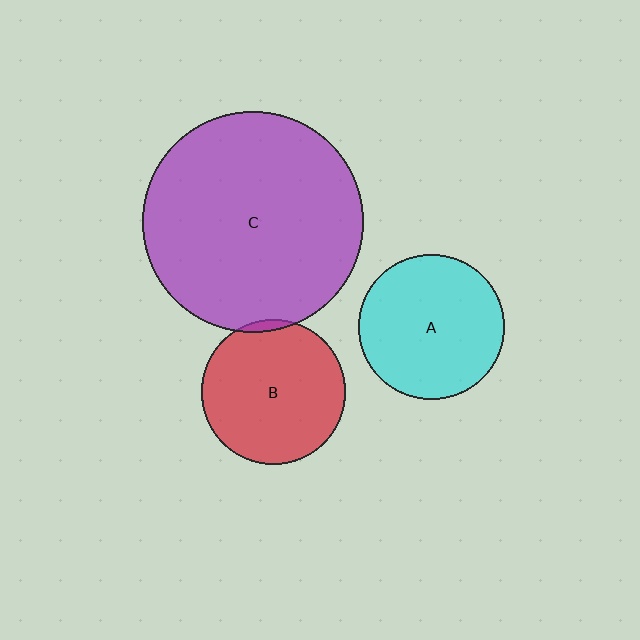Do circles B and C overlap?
Yes.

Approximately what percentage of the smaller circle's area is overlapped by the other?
Approximately 5%.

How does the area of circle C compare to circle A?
Approximately 2.3 times.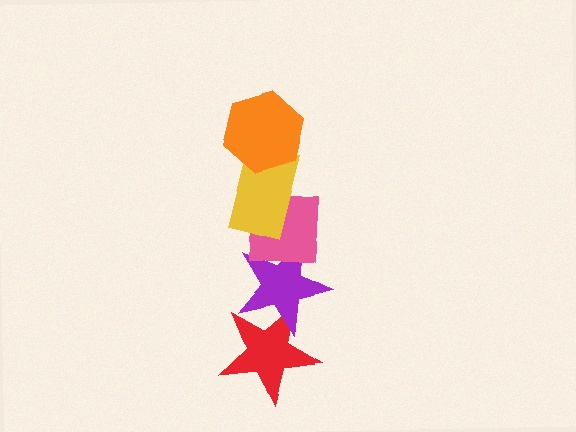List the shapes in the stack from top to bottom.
From top to bottom: the orange hexagon, the yellow rectangle, the pink square, the purple star, the red star.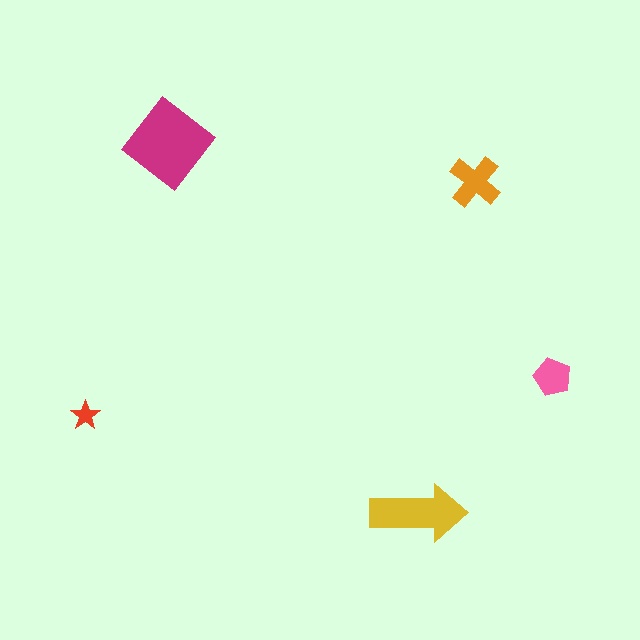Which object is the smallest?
The red star.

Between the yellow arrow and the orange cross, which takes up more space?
The yellow arrow.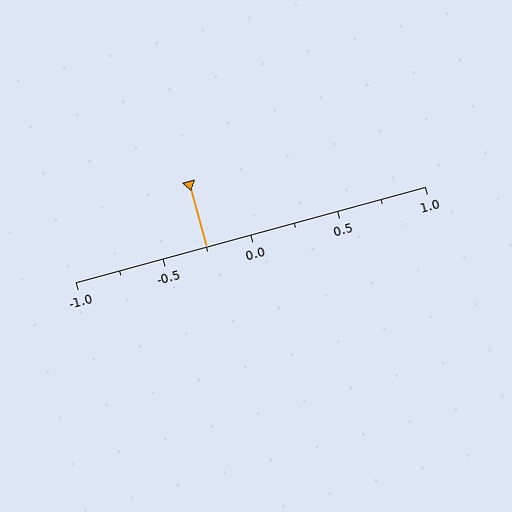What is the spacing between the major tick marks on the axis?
The major ticks are spaced 0.5 apart.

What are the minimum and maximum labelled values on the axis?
The axis runs from -1.0 to 1.0.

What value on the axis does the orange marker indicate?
The marker indicates approximately -0.25.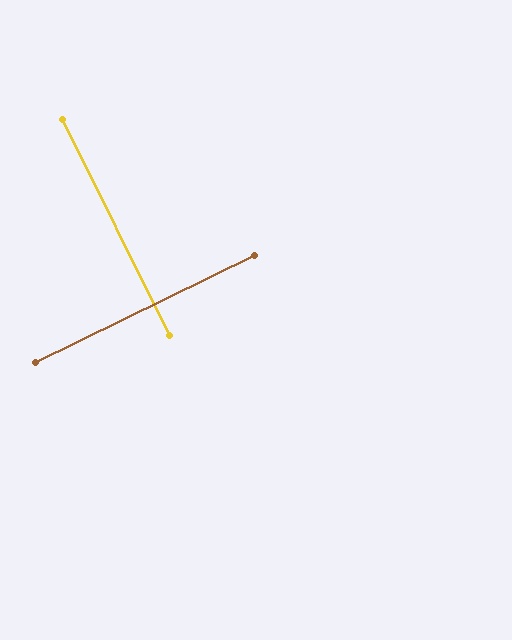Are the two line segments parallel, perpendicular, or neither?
Perpendicular — they meet at approximately 90°.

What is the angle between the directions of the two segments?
Approximately 90 degrees.